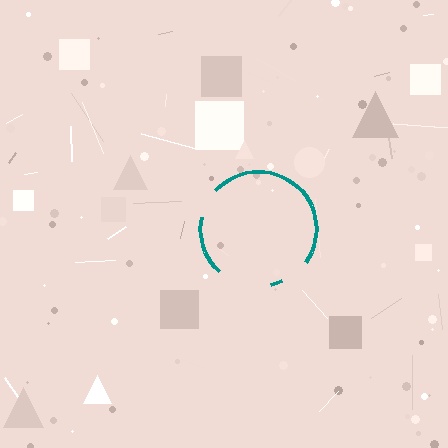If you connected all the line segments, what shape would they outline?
They would outline a circle.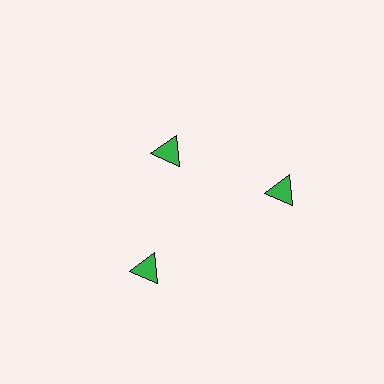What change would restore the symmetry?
The symmetry would be restored by moving it outward, back onto the ring so that all 3 triangles sit at equal angles and equal distance from the center.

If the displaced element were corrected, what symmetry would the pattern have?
It would have 3-fold rotational symmetry — the pattern would map onto itself every 120 degrees.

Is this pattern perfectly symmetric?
No. The 3 green triangles are arranged in a ring, but one element near the 11 o'clock position is pulled inward toward the center, breaking the 3-fold rotational symmetry.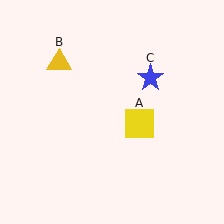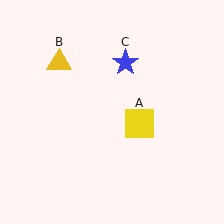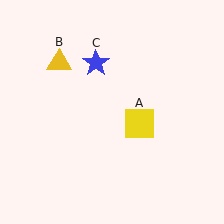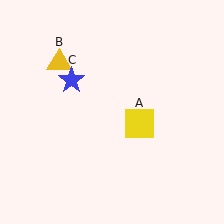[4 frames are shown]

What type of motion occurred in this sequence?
The blue star (object C) rotated counterclockwise around the center of the scene.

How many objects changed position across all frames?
1 object changed position: blue star (object C).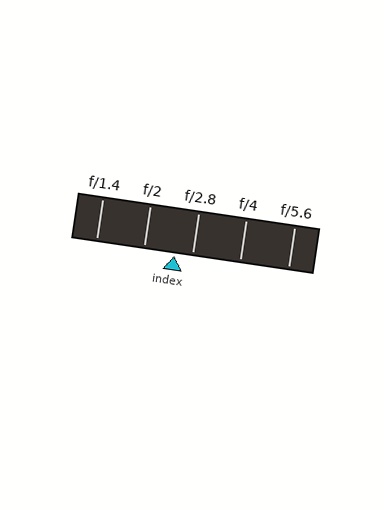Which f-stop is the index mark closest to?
The index mark is closest to f/2.8.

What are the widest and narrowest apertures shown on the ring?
The widest aperture shown is f/1.4 and the narrowest is f/5.6.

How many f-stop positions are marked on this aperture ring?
There are 5 f-stop positions marked.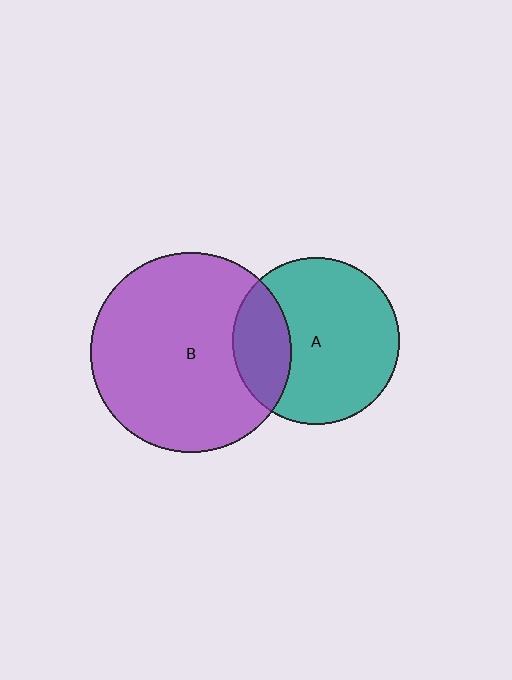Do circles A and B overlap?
Yes.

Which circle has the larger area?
Circle B (purple).